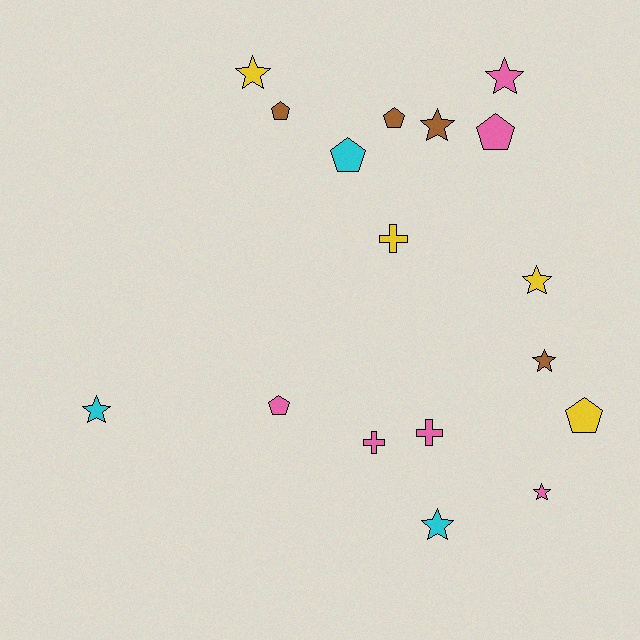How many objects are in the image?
There are 17 objects.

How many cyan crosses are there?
There are no cyan crosses.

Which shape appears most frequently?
Star, with 8 objects.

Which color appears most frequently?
Pink, with 6 objects.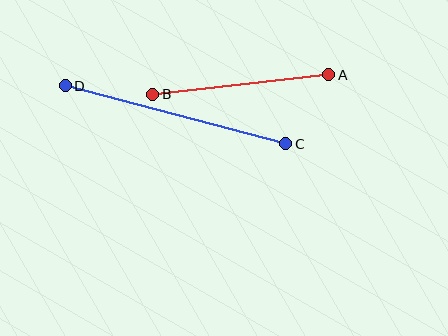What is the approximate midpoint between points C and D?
The midpoint is at approximately (175, 115) pixels.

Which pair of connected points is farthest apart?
Points C and D are farthest apart.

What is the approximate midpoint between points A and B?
The midpoint is at approximately (241, 84) pixels.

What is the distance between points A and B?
The distance is approximately 177 pixels.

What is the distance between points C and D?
The distance is approximately 228 pixels.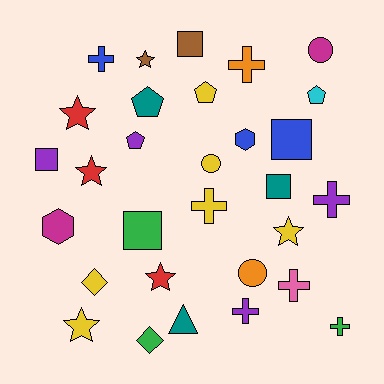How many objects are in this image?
There are 30 objects.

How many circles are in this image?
There are 3 circles.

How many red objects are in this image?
There are 3 red objects.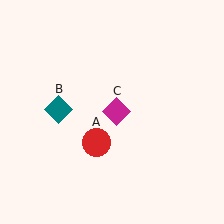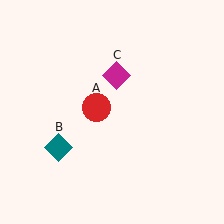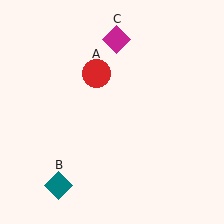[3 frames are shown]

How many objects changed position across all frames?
3 objects changed position: red circle (object A), teal diamond (object B), magenta diamond (object C).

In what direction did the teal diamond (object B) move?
The teal diamond (object B) moved down.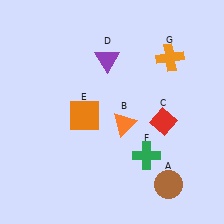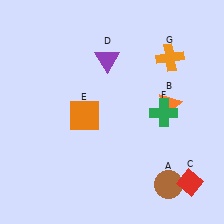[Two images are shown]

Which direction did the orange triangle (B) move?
The orange triangle (B) moved right.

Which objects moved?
The objects that moved are: the orange triangle (B), the red diamond (C), the green cross (F).